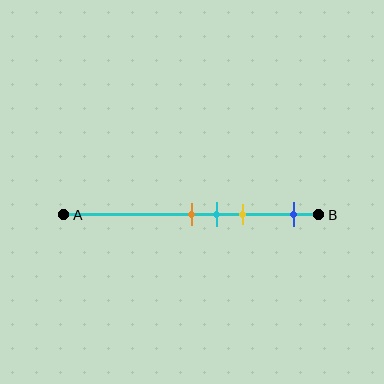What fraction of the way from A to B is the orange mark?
The orange mark is approximately 50% (0.5) of the way from A to B.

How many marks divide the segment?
There are 4 marks dividing the segment.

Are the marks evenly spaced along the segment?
No, the marks are not evenly spaced.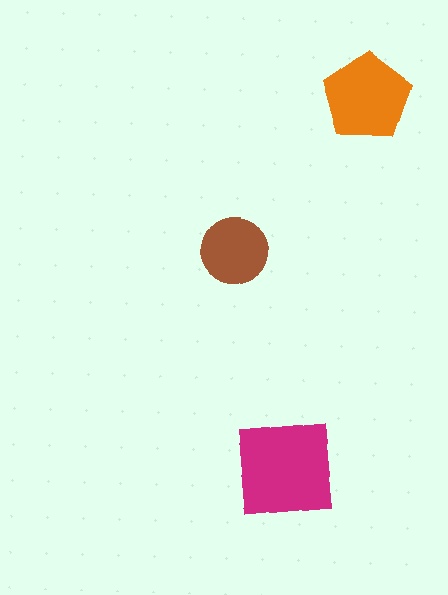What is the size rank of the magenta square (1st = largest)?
1st.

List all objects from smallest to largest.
The brown circle, the orange pentagon, the magenta square.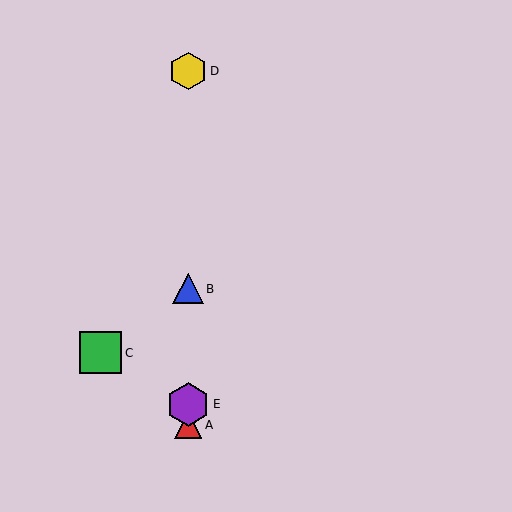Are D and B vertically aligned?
Yes, both are at x≈188.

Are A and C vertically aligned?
No, A is at x≈188 and C is at x≈101.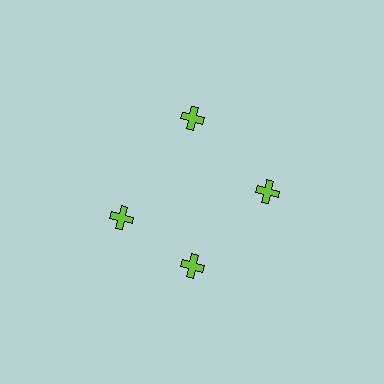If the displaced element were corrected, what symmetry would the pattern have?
It would have 4-fold rotational symmetry — the pattern would map onto itself every 90 degrees.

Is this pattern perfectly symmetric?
No. The 4 lime crosses are arranged in a ring, but one element near the 9 o'clock position is rotated out of alignment along the ring, breaking the 4-fold rotational symmetry.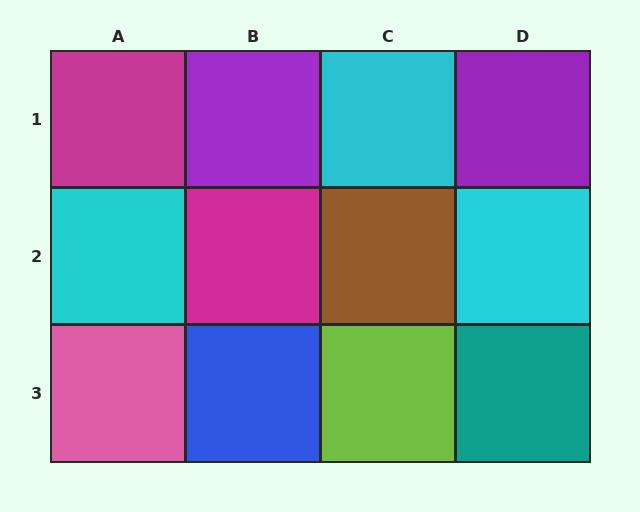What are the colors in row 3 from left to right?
Pink, blue, lime, teal.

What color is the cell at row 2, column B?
Magenta.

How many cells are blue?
1 cell is blue.